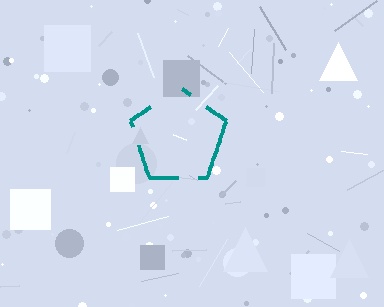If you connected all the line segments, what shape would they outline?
They would outline a pentagon.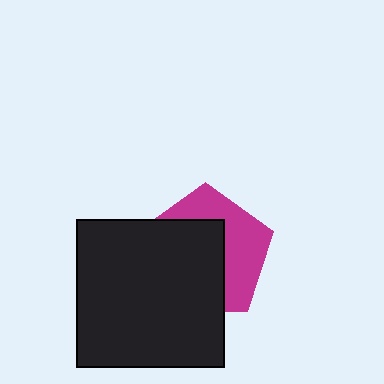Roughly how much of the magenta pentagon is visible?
A small part of it is visible (roughly 43%).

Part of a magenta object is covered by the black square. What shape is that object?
It is a pentagon.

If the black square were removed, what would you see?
You would see the complete magenta pentagon.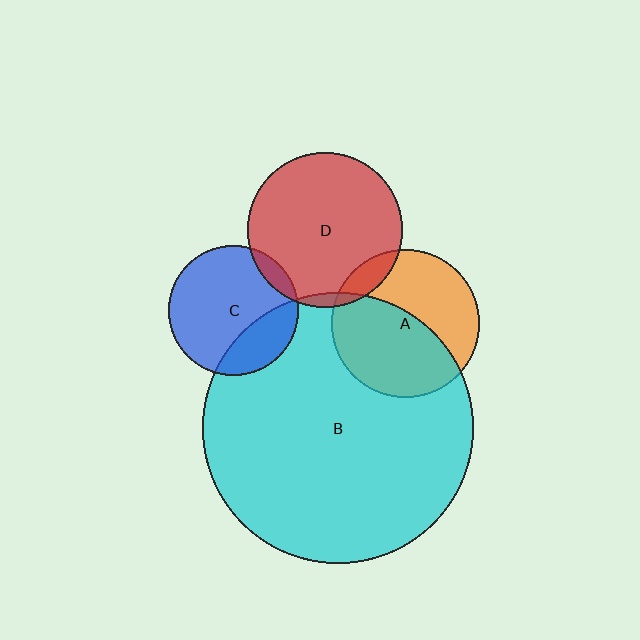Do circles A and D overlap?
Yes.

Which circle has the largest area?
Circle B (cyan).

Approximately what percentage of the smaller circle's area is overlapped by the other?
Approximately 10%.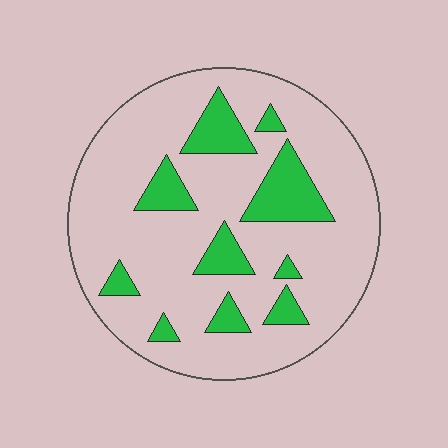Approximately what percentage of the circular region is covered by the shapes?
Approximately 20%.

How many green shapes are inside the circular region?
10.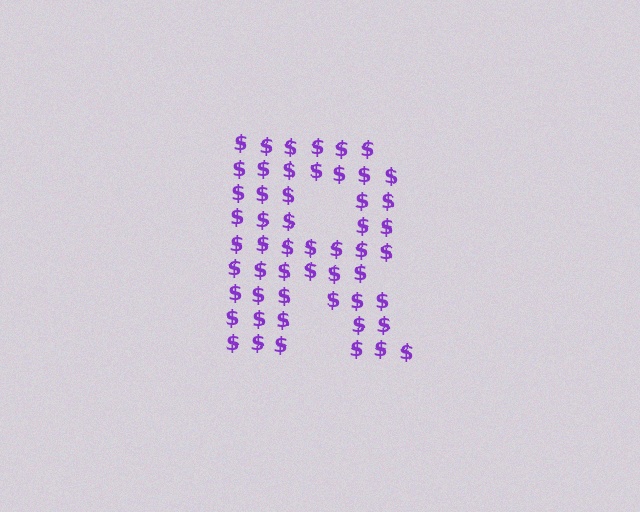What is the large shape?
The large shape is the letter R.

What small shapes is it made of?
It is made of small dollar signs.